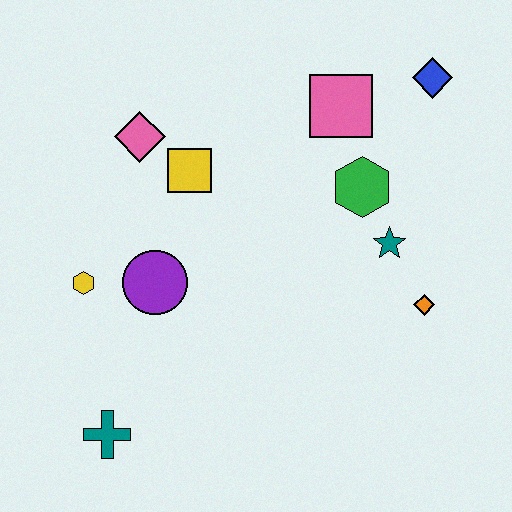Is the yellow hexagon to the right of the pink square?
No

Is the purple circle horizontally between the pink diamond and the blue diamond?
Yes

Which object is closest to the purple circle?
The yellow hexagon is closest to the purple circle.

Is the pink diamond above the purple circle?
Yes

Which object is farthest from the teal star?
The teal cross is farthest from the teal star.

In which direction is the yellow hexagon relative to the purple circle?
The yellow hexagon is to the left of the purple circle.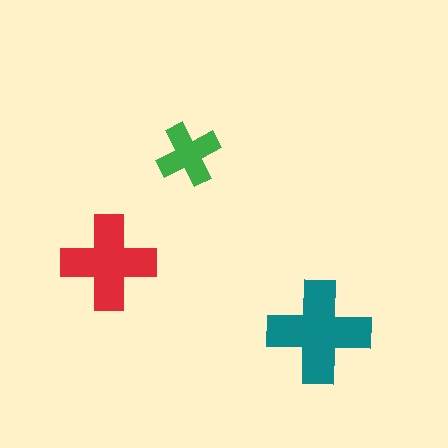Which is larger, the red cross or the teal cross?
The teal one.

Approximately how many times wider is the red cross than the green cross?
About 1.5 times wider.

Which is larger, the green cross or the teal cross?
The teal one.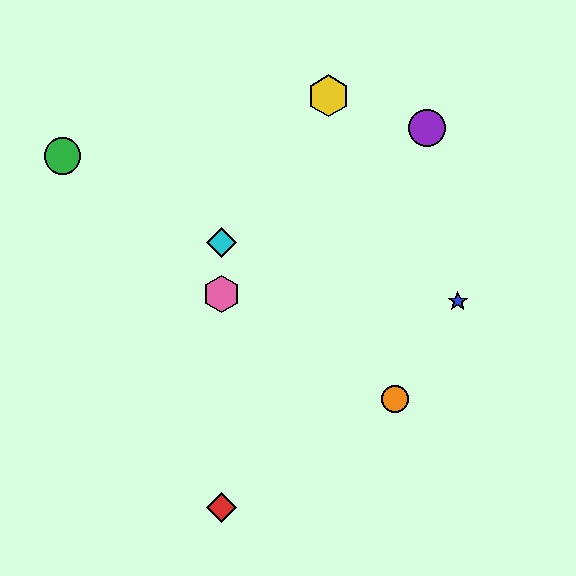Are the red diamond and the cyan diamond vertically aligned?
Yes, both are at x≈221.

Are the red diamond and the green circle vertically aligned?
No, the red diamond is at x≈221 and the green circle is at x≈63.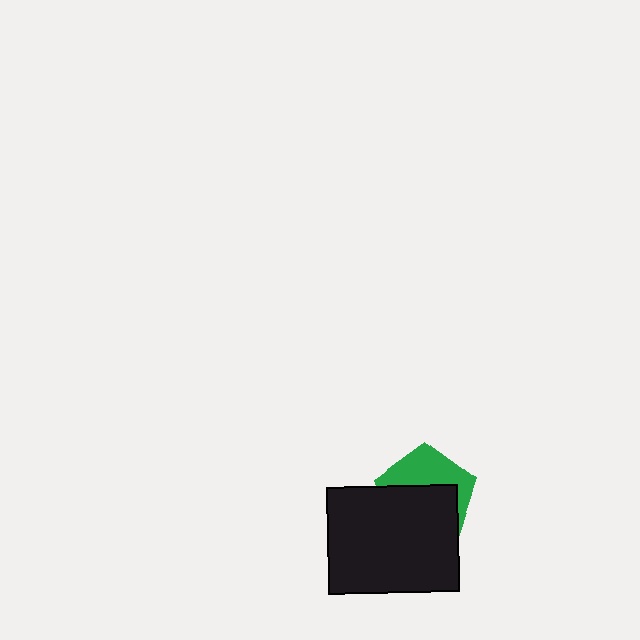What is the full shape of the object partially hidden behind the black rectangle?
The partially hidden object is a green pentagon.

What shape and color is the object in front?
The object in front is a black rectangle.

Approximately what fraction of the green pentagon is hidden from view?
Roughly 56% of the green pentagon is hidden behind the black rectangle.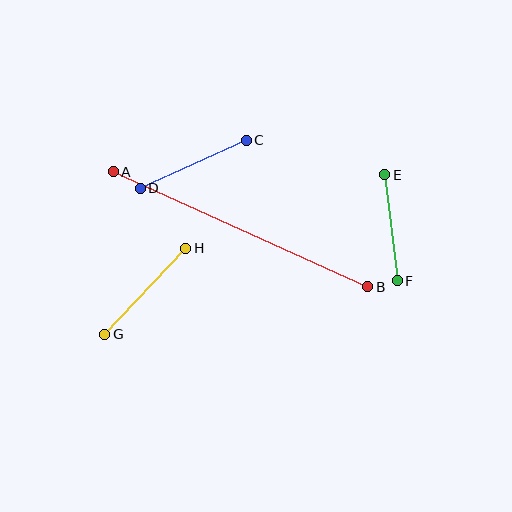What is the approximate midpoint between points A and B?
The midpoint is at approximately (241, 229) pixels.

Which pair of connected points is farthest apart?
Points A and B are farthest apart.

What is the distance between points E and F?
The distance is approximately 107 pixels.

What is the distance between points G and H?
The distance is approximately 118 pixels.